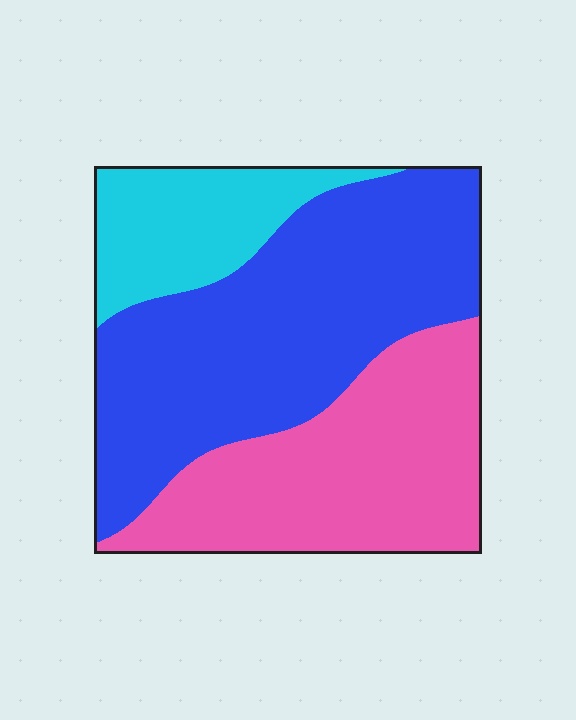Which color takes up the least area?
Cyan, at roughly 15%.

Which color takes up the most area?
Blue, at roughly 50%.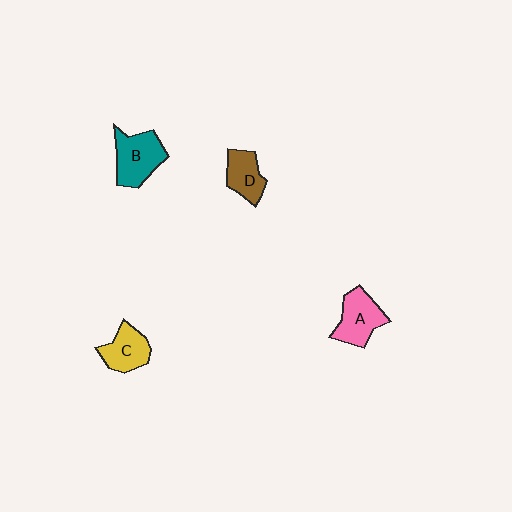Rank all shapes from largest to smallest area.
From largest to smallest: B (teal), A (pink), C (yellow), D (brown).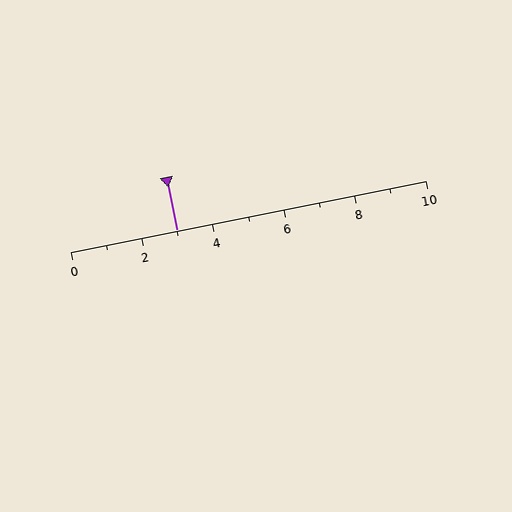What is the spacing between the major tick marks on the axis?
The major ticks are spaced 2 apart.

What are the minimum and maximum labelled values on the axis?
The axis runs from 0 to 10.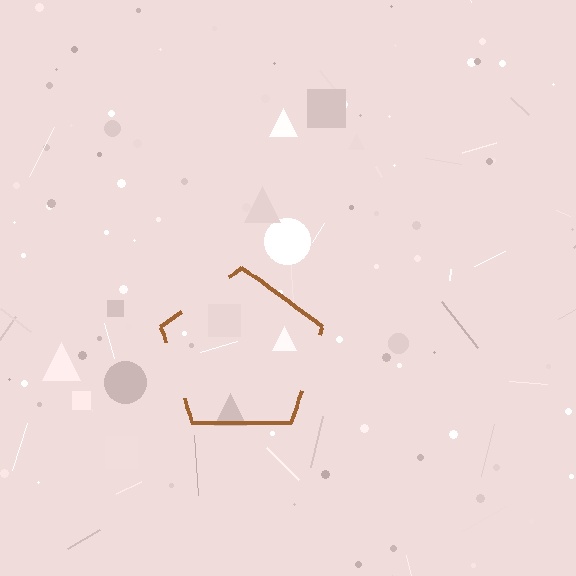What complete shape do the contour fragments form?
The contour fragments form a pentagon.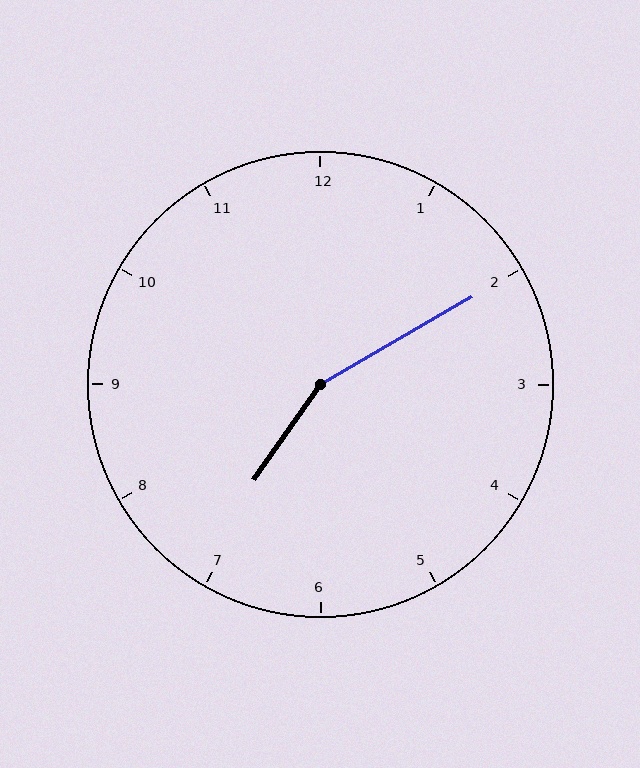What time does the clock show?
7:10.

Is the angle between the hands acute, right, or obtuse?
It is obtuse.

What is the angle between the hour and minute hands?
Approximately 155 degrees.